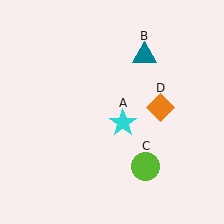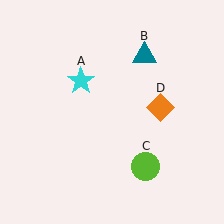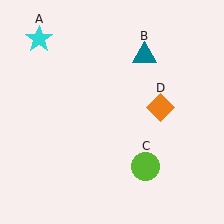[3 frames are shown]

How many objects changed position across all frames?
1 object changed position: cyan star (object A).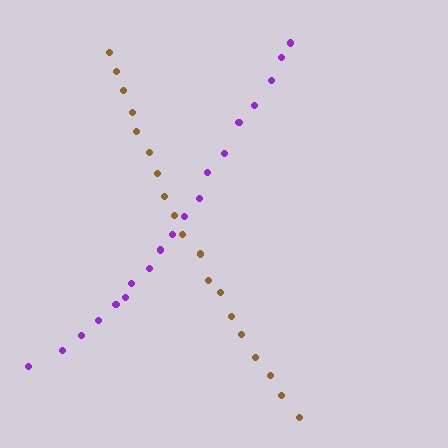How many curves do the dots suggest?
There are 2 distinct paths.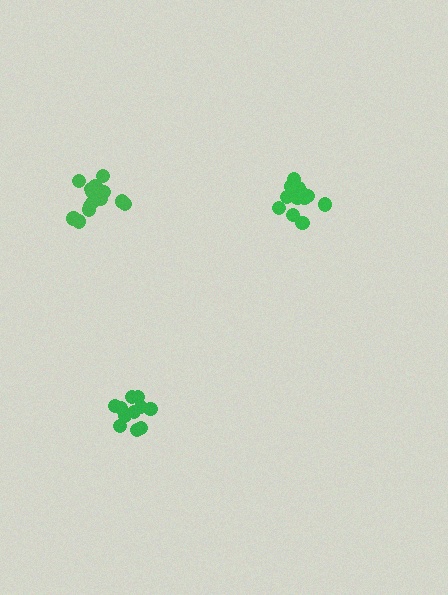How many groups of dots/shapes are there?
There are 3 groups.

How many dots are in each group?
Group 1: 12 dots, Group 2: 11 dots, Group 3: 16 dots (39 total).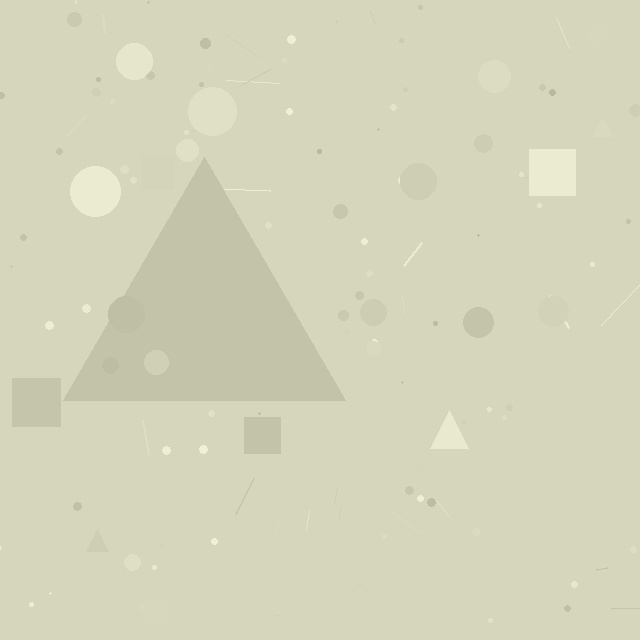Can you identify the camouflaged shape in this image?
The camouflaged shape is a triangle.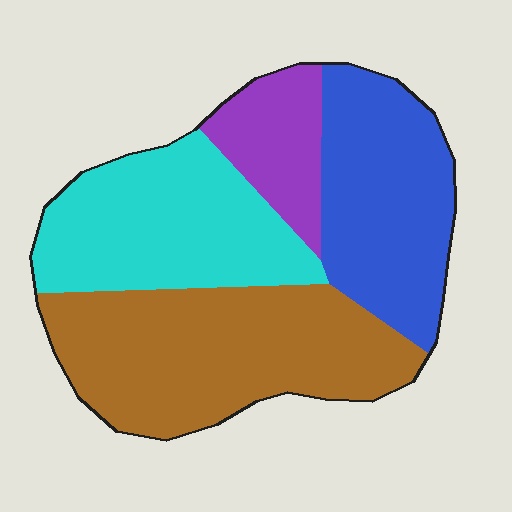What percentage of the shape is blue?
Blue covers roughly 25% of the shape.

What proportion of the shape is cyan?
Cyan covers about 25% of the shape.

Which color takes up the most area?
Brown, at roughly 35%.